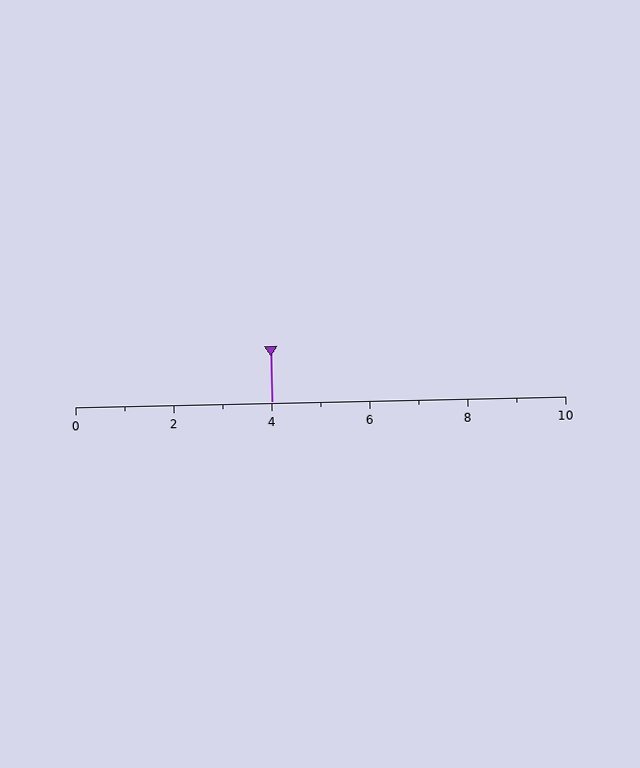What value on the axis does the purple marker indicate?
The marker indicates approximately 4.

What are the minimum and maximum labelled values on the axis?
The axis runs from 0 to 10.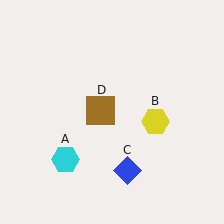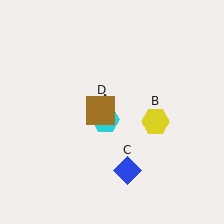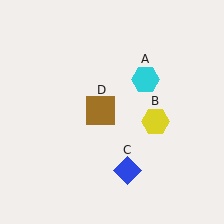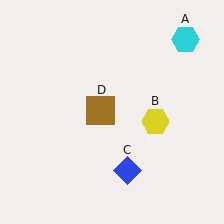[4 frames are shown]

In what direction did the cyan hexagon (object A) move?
The cyan hexagon (object A) moved up and to the right.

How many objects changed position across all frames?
1 object changed position: cyan hexagon (object A).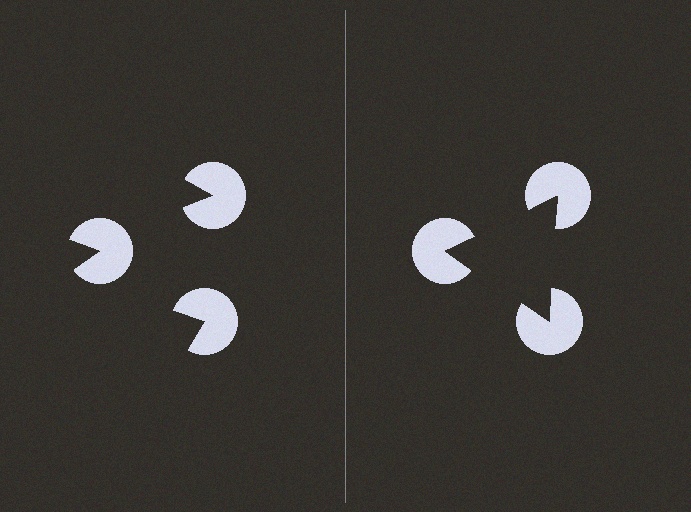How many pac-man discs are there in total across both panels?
6 — 3 on each side.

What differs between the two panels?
The pac-man discs are positioned identically on both sides; only the wedge orientations differ. On the right they align to a triangle; on the left they are misaligned.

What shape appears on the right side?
An illusory triangle.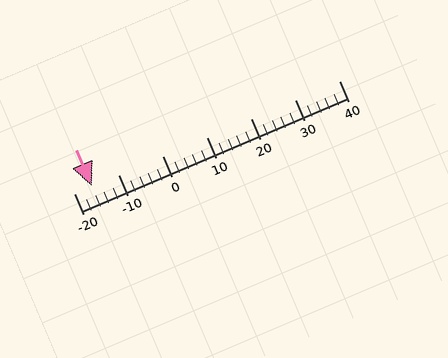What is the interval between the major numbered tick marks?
The major tick marks are spaced 10 units apart.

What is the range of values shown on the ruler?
The ruler shows values from -20 to 40.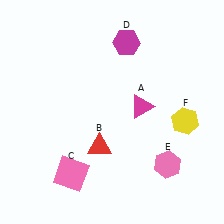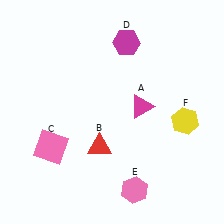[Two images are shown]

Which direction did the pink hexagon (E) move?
The pink hexagon (E) moved left.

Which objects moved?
The objects that moved are: the pink square (C), the pink hexagon (E).